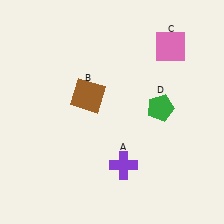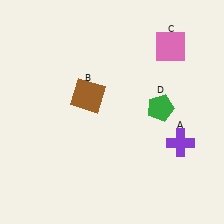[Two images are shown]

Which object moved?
The purple cross (A) moved right.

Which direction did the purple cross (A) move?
The purple cross (A) moved right.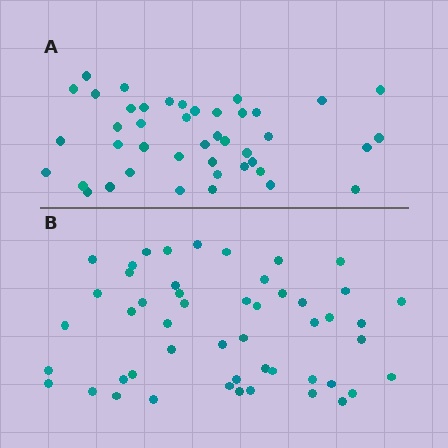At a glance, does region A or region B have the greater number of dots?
Region B (the bottom region) has more dots.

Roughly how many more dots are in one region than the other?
Region B has roughly 8 or so more dots than region A.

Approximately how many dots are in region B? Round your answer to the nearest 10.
About 50 dots.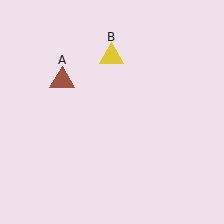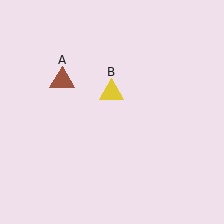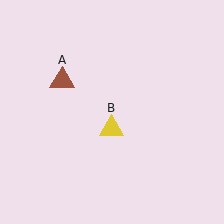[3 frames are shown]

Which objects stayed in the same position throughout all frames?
Brown triangle (object A) remained stationary.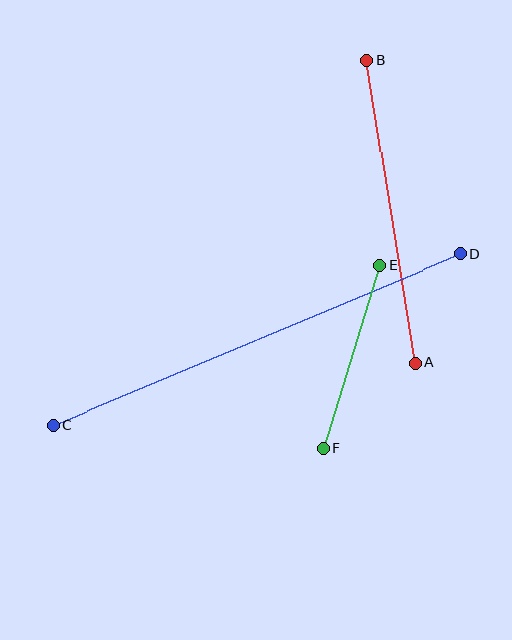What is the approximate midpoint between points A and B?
The midpoint is at approximately (391, 211) pixels.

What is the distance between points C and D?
The distance is approximately 441 pixels.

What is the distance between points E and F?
The distance is approximately 191 pixels.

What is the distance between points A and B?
The distance is approximately 307 pixels.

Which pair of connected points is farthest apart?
Points C and D are farthest apart.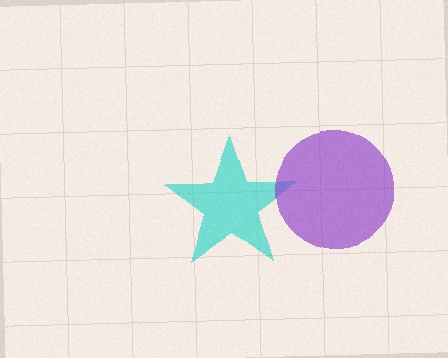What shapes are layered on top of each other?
The layered shapes are: a cyan star, a purple circle.